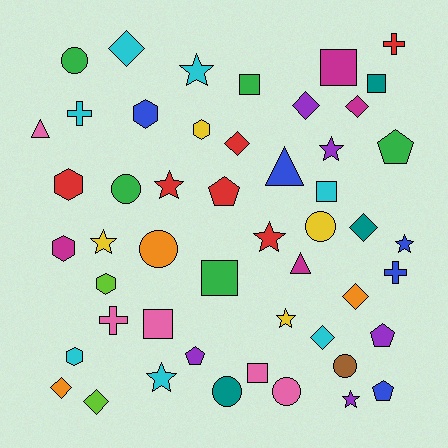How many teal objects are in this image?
There are 3 teal objects.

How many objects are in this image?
There are 50 objects.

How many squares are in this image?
There are 7 squares.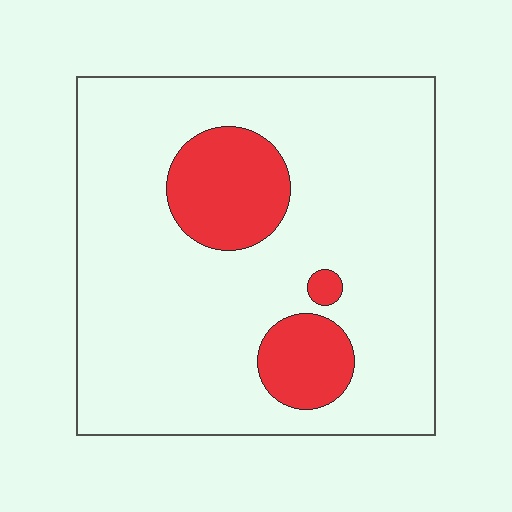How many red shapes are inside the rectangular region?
3.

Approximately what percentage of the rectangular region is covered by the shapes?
Approximately 15%.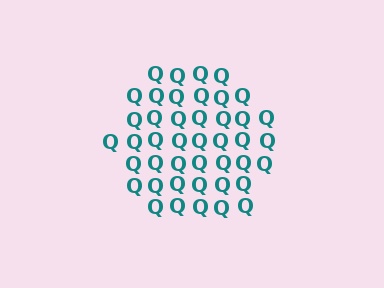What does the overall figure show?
The overall figure shows a hexagon.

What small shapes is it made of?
It is made of small letter Q's.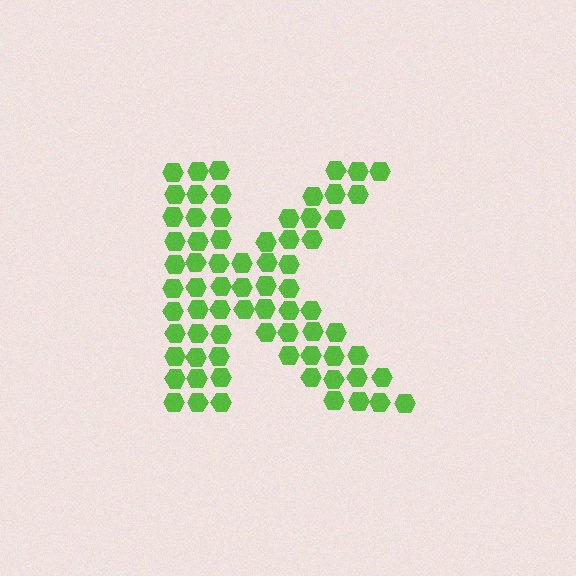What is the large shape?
The large shape is the letter K.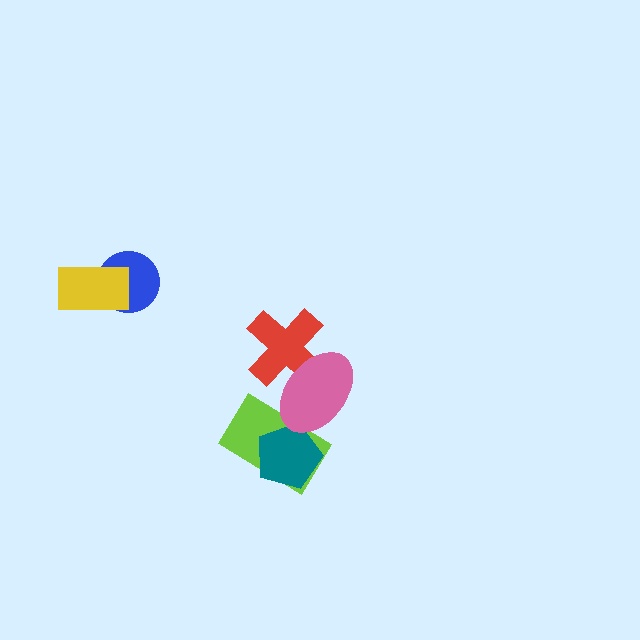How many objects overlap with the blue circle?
1 object overlaps with the blue circle.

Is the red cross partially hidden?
Yes, it is partially covered by another shape.